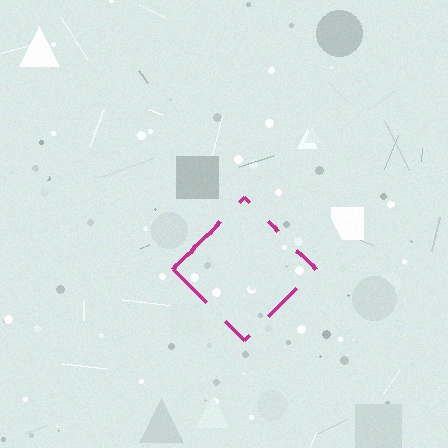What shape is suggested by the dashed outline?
The dashed outline suggests a diamond.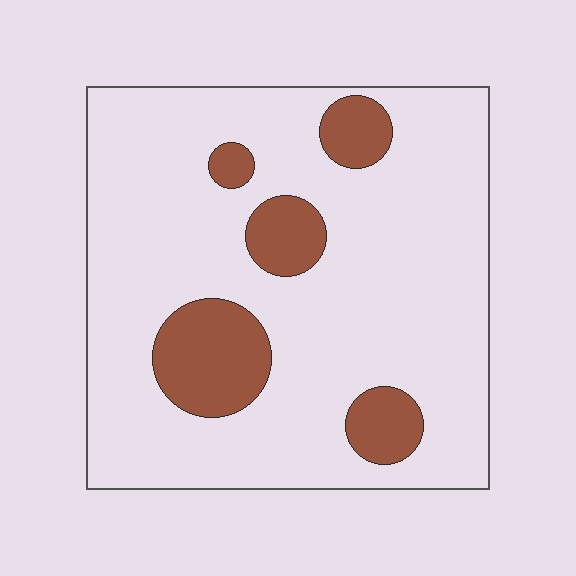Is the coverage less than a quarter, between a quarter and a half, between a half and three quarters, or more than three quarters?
Less than a quarter.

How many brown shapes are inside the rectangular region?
5.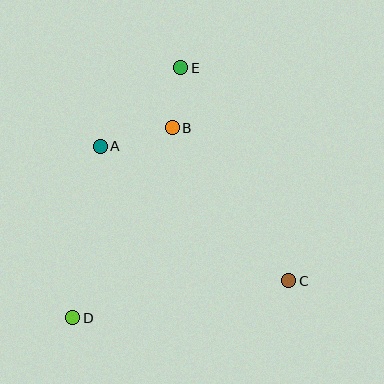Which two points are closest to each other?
Points B and E are closest to each other.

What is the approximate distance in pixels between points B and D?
The distance between B and D is approximately 214 pixels.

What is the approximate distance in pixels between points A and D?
The distance between A and D is approximately 174 pixels.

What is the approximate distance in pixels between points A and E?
The distance between A and E is approximately 113 pixels.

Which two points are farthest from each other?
Points D and E are farthest from each other.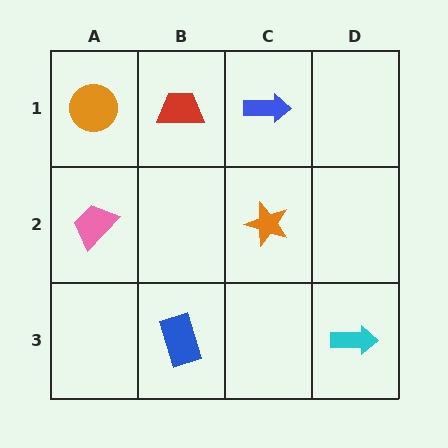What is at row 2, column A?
A pink trapezoid.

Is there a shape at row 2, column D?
No, that cell is empty.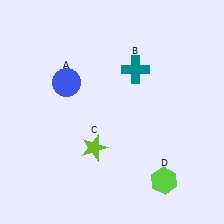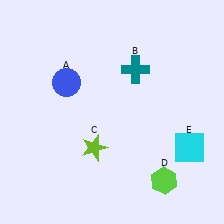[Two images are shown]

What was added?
A cyan square (E) was added in Image 2.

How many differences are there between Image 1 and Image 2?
There is 1 difference between the two images.